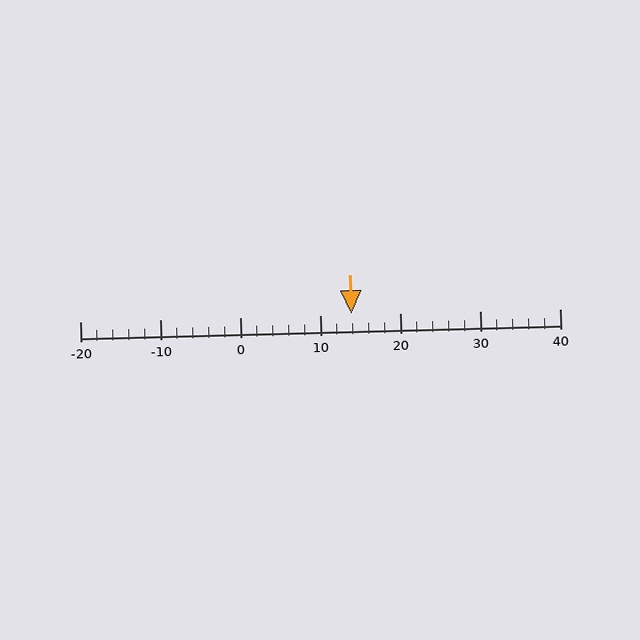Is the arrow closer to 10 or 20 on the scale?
The arrow is closer to 10.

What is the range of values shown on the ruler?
The ruler shows values from -20 to 40.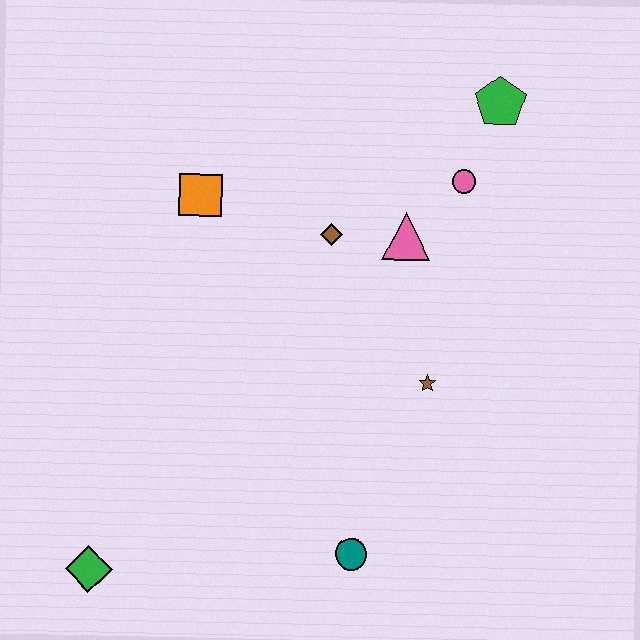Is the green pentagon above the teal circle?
Yes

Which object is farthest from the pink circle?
The green diamond is farthest from the pink circle.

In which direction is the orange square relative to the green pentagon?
The orange square is to the left of the green pentagon.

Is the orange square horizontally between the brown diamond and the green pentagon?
No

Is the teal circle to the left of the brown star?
Yes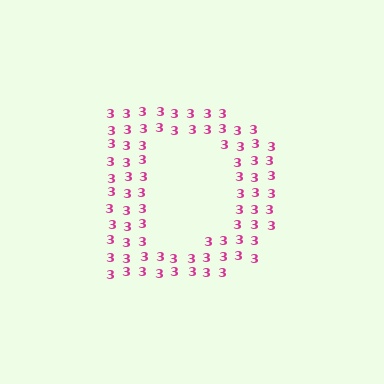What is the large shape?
The large shape is the letter D.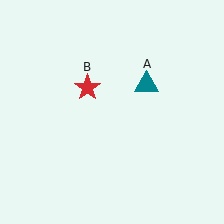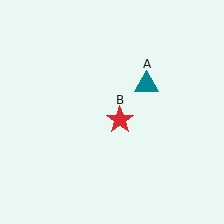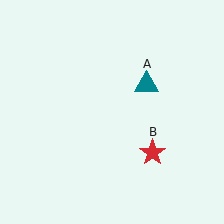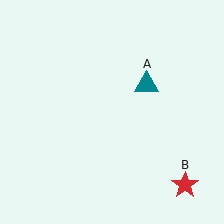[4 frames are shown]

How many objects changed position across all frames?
1 object changed position: red star (object B).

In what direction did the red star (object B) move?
The red star (object B) moved down and to the right.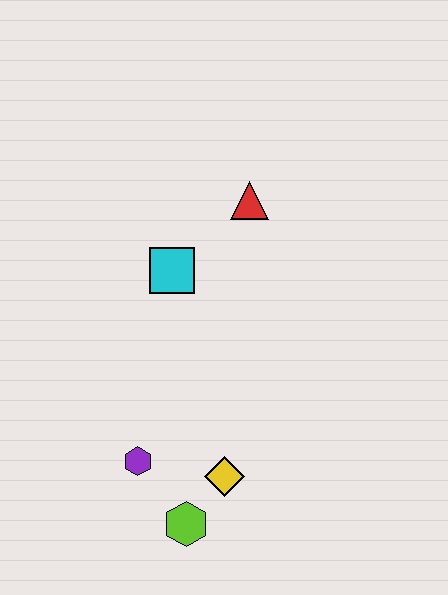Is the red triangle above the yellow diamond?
Yes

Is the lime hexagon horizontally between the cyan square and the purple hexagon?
No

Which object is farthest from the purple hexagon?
The red triangle is farthest from the purple hexagon.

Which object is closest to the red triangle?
The cyan square is closest to the red triangle.